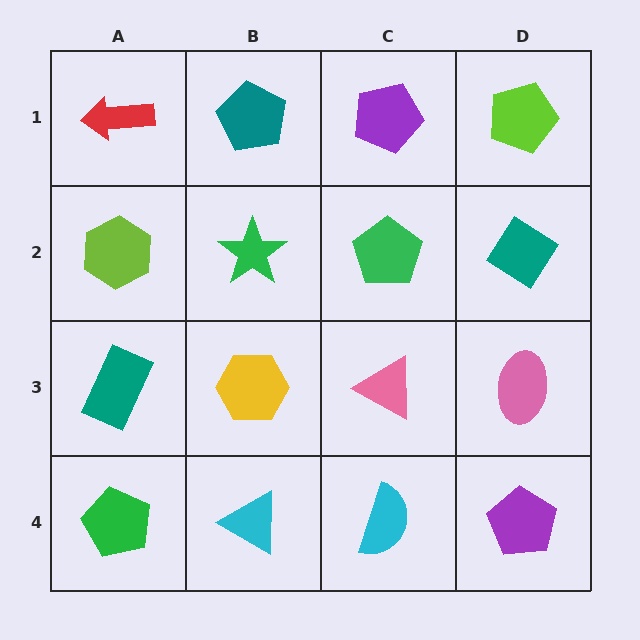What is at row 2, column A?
A lime hexagon.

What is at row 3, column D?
A pink ellipse.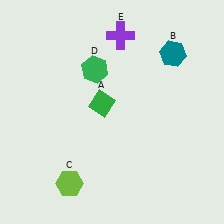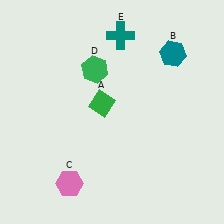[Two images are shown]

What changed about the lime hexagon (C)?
In Image 1, C is lime. In Image 2, it changed to pink.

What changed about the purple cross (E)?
In Image 1, E is purple. In Image 2, it changed to teal.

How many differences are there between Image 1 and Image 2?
There are 2 differences between the two images.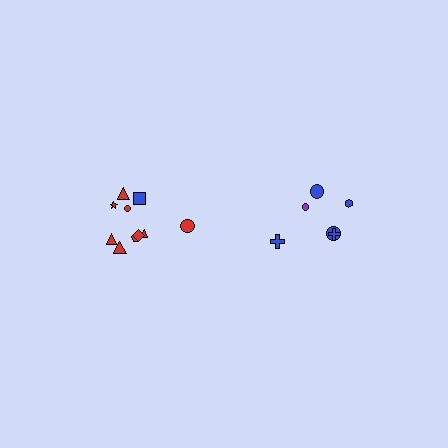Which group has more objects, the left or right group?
The left group.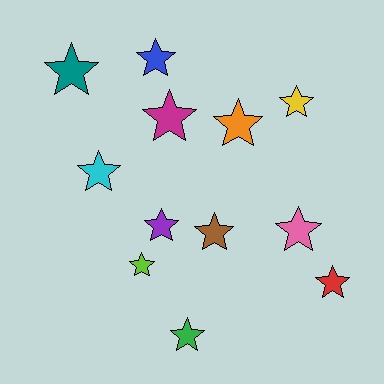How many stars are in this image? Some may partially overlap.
There are 12 stars.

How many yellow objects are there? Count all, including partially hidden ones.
There is 1 yellow object.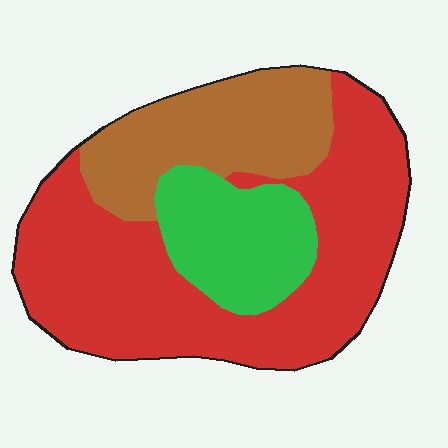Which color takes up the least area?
Green, at roughly 20%.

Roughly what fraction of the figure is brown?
Brown covers around 25% of the figure.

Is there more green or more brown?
Brown.